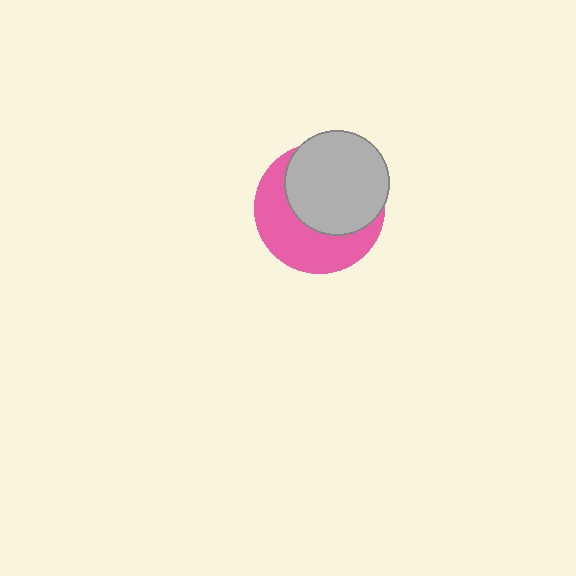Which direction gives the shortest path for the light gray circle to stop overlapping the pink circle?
Moving toward the upper-right gives the shortest separation.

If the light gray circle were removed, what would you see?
You would see the complete pink circle.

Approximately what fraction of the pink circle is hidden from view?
Roughly 53% of the pink circle is hidden behind the light gray circle.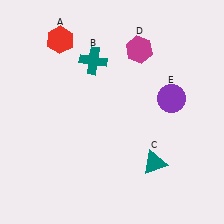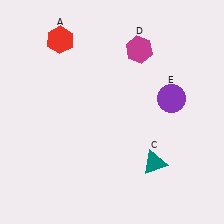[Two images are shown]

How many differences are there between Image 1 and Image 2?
There is 1 difference between the two images.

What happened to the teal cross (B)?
The teal cross (B) was removed in Image 2. It was in the top-left area of Image 1.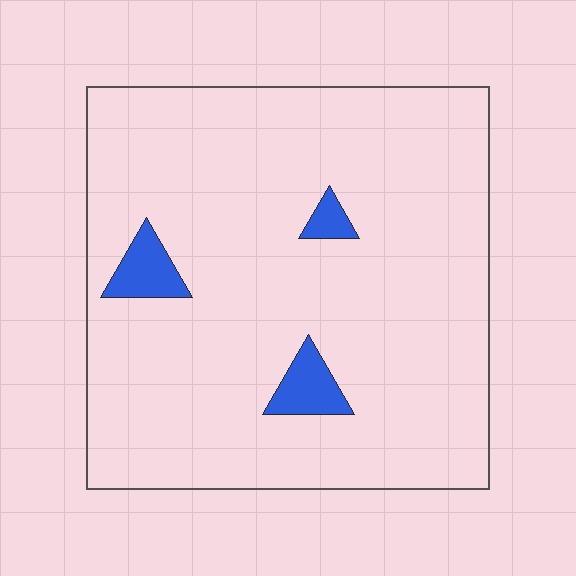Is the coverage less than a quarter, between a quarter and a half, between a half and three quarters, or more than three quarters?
Less than a quarter.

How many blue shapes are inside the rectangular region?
3.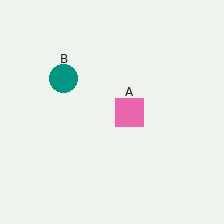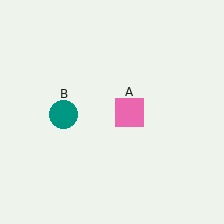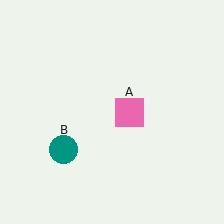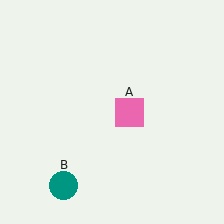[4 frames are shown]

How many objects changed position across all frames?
1 object changed position: teal circle (object B).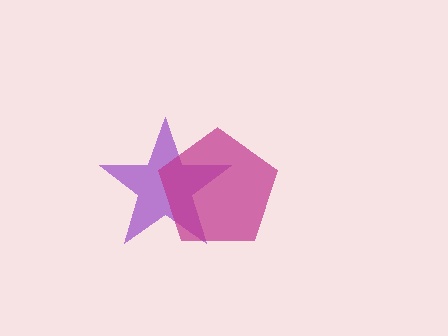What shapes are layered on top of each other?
The layered shapes are: a purple star, a magenta pentagon.